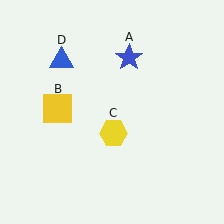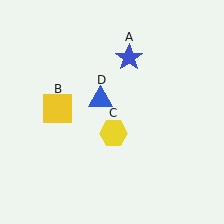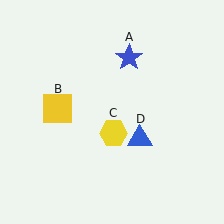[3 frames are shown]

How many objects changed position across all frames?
1 object changed position: blue triangle (object D).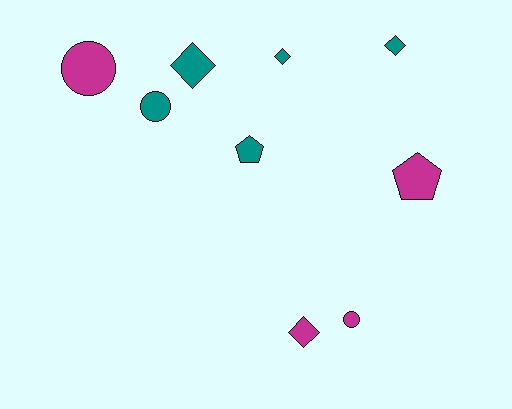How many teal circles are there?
There is 1 teal circle.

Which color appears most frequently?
Teal, with 5 objects.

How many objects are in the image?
There are 9 objects.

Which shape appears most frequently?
Diamond, with 4 objects.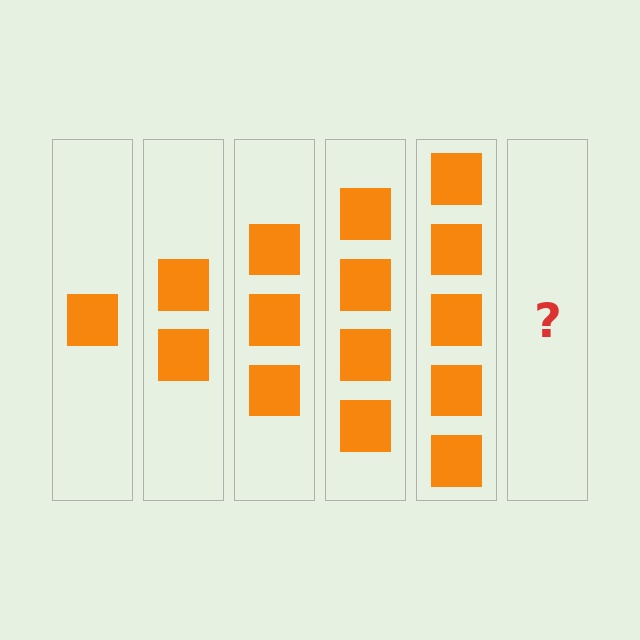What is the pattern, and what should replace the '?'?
The pattern is that each step adds one more square. The '?' should be 6 squares.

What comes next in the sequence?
The next element should be 6 squares.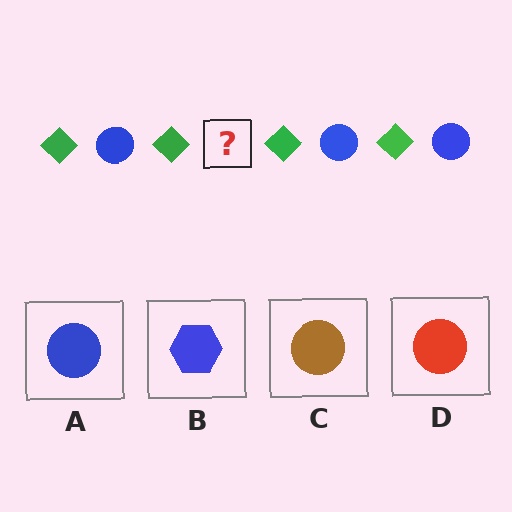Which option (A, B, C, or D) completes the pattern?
A.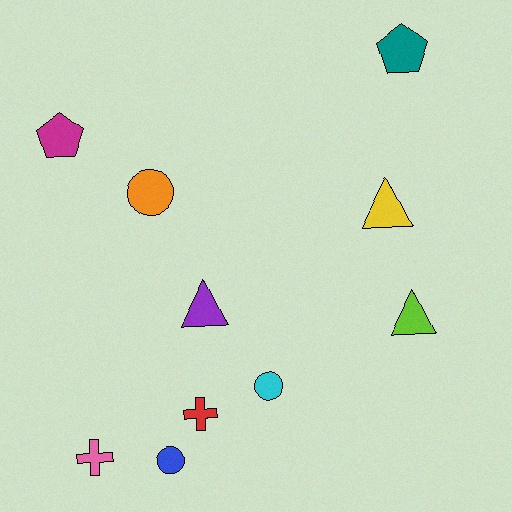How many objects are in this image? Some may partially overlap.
There are 10 objects.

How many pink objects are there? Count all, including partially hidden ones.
There is 1 pink object.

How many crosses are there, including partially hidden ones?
There are 2 crosses.